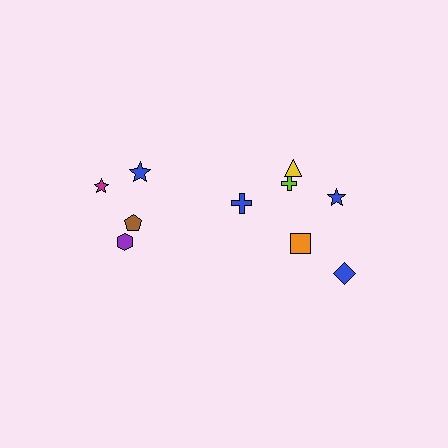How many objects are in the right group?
There are 6 objects.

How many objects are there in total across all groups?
There are 10 objects.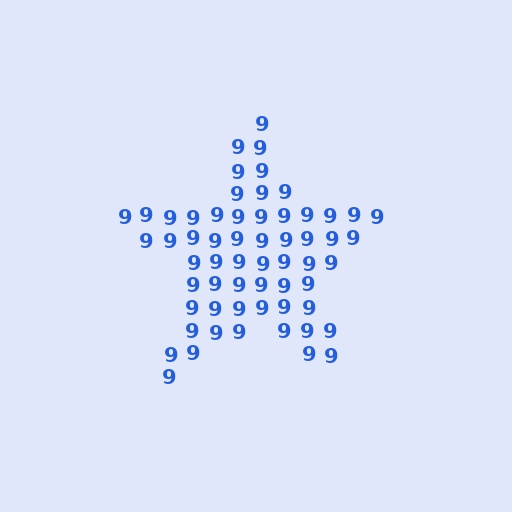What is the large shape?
The large shape is a star.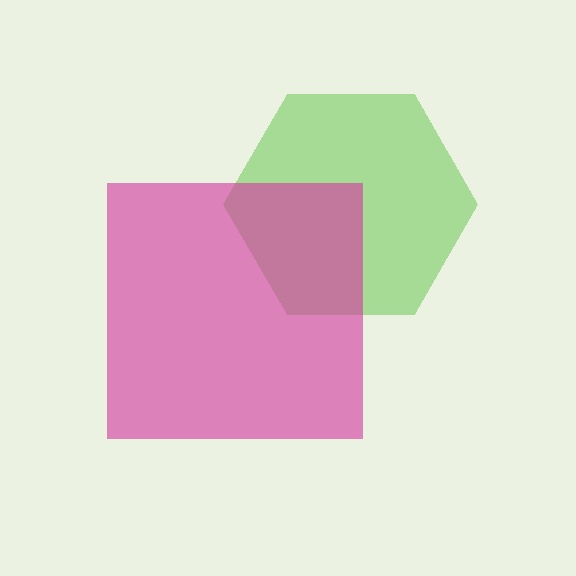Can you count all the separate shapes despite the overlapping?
Yes, there are 2 separate shapes.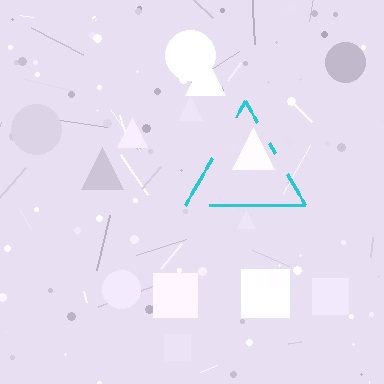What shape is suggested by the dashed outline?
The dashed outline suggests a triangle.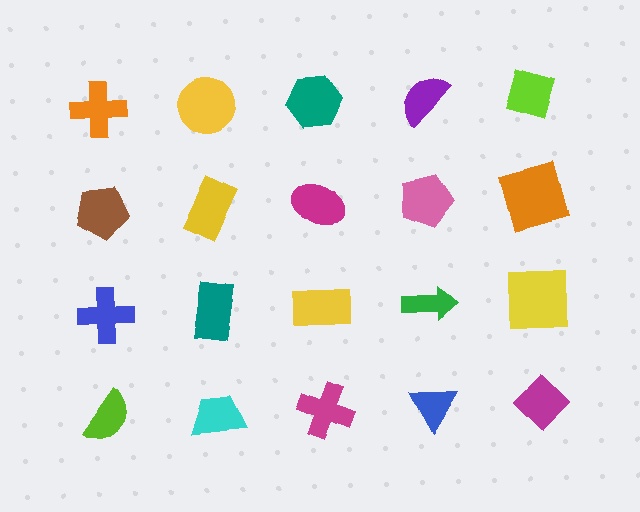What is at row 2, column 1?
A brown pentagon.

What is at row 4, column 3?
A magenta cross.